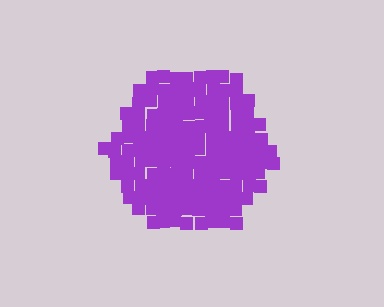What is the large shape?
The large shape is a hexagon.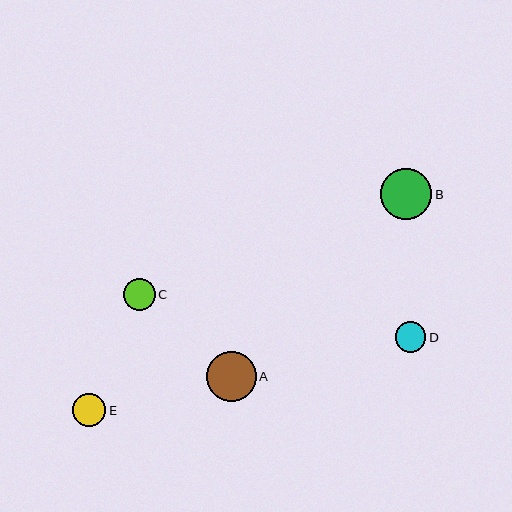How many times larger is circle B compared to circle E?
Circle B is approximately 1.5 times the size of circle E.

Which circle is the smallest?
Circle D is the smallest with a size of approximately 30 pixels.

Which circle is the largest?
Circle B is the largest with a size of approximately 51 pixels.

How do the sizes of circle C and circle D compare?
Circle C and circle D are approximately the same size.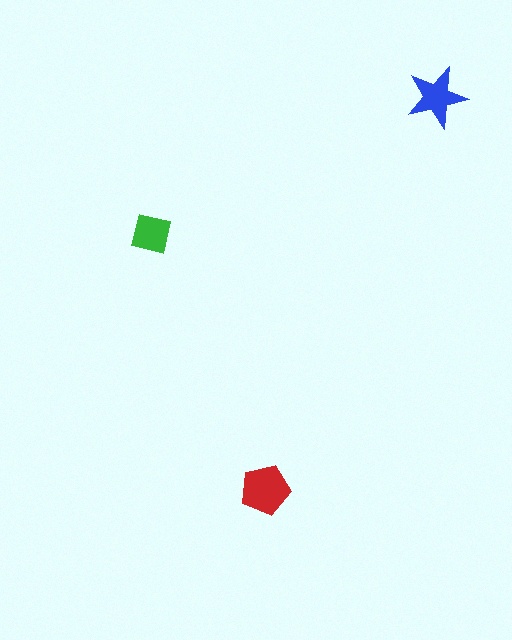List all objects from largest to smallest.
The red pentagon, the blue star, the green square.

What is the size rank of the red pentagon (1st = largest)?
1st.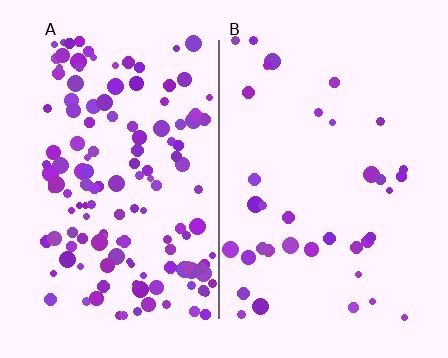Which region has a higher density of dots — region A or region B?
A (the left).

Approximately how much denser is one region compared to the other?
Approximately 3.8× — region A over region B.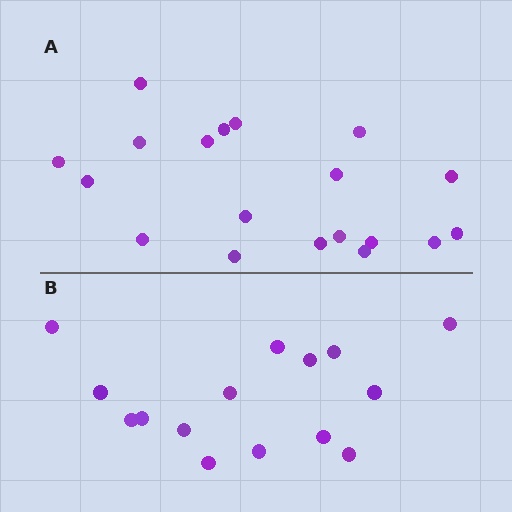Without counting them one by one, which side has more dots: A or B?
Region A (the top region) has more dots.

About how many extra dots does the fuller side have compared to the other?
Region A has about 4 more dots than region B.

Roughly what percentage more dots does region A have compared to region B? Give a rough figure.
About 25% more.